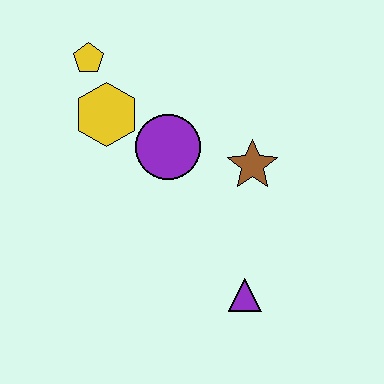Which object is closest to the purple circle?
The yellow hexagon is closest to the purple circle.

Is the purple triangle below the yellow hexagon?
Yes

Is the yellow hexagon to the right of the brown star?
No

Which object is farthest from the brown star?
The yellow pentagon is farthest from the brown star.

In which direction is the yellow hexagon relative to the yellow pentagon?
The yellow hexagon is below the yellow pentagon.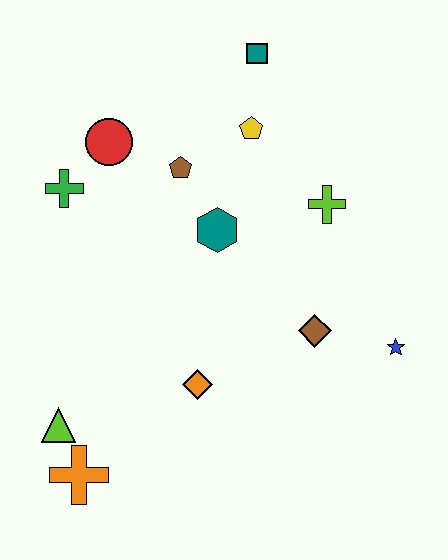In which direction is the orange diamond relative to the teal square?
The orange diamond is below the teal square.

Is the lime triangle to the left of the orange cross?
Yes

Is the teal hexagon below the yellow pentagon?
Yes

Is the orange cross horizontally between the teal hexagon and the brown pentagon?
No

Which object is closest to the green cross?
The red circle is closest to the green cross.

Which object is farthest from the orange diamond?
The teal square is farthest from the orange diamond.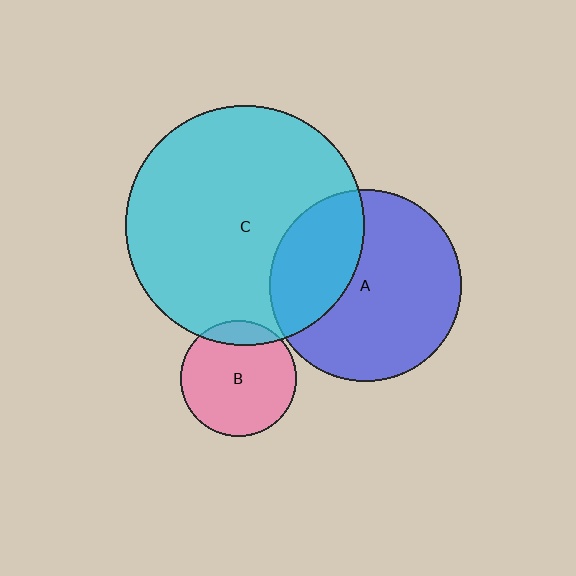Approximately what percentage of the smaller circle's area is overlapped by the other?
Approximately 35%.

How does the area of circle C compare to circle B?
Approximately 4.2 times.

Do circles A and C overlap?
Yes.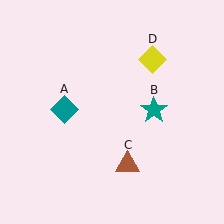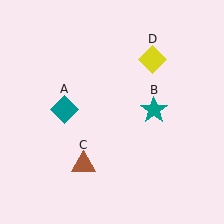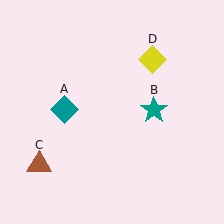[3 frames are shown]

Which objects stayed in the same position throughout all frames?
Teal diamond (object A) and teal star (object B) and yellow diamond (object D) remained stationary.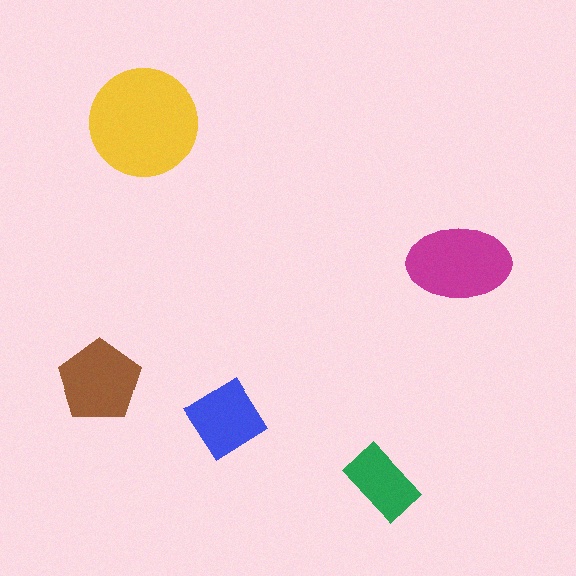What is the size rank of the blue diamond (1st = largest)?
4th.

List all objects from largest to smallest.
The yellow circle, the magenta ellipse, the brown pentagon, the blue diamond, the green rectangle.